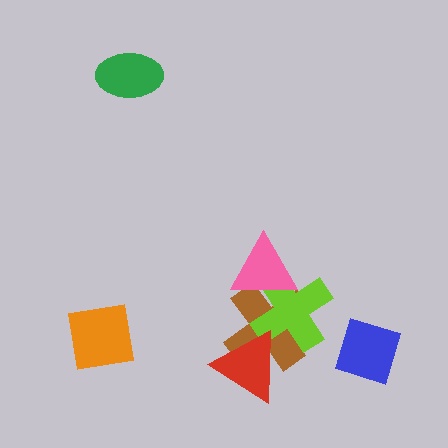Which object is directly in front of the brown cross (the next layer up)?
The lime cross is directly in front of the brown cross.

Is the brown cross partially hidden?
Yes, it is partially covered by another shape.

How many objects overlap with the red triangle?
2 objects overlap with the red triangle.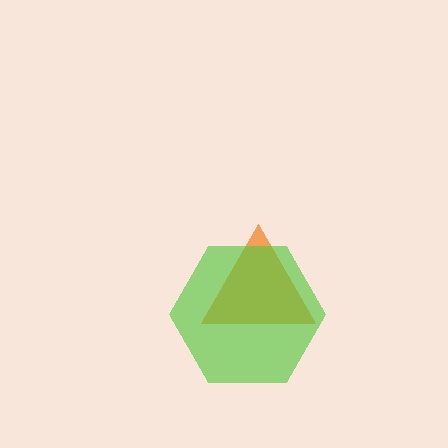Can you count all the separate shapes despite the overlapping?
Yes, there are 2 separate shapes.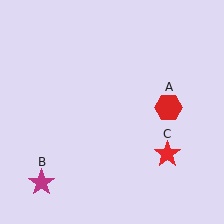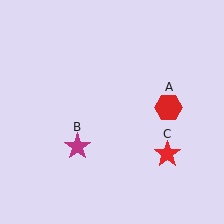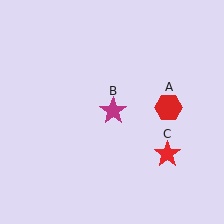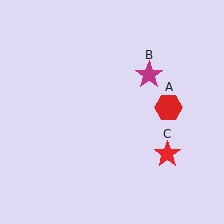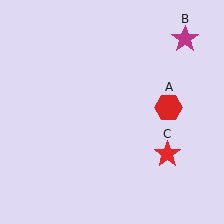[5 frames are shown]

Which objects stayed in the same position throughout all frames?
Red hexagon (object A) and red star (object C) remained stationary.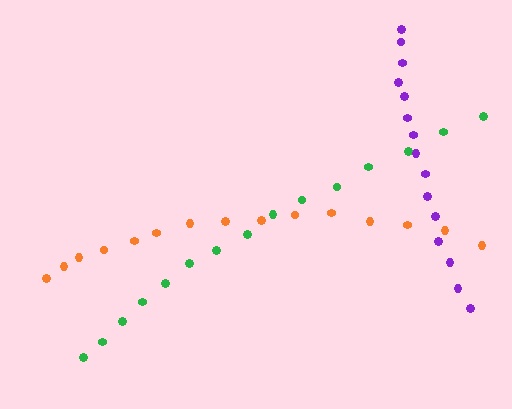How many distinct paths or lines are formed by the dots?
There are 3 distinct paths.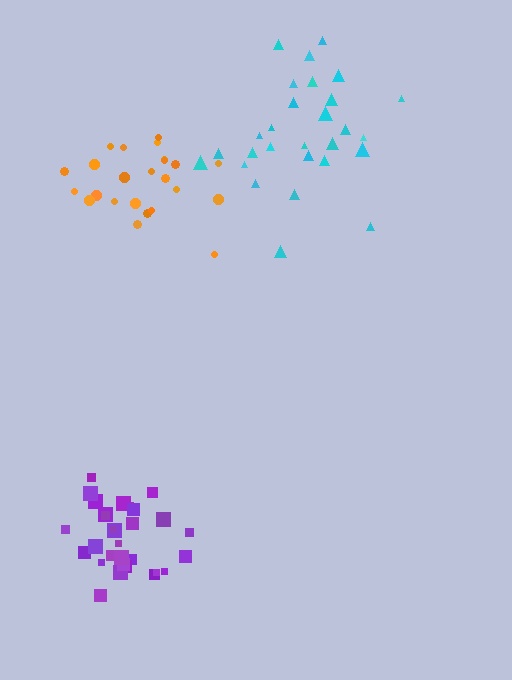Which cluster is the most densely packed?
Purple.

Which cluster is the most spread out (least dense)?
Orange.